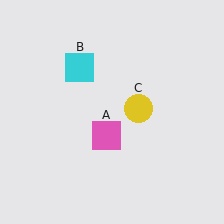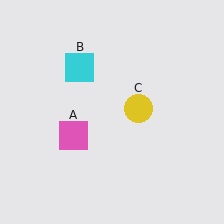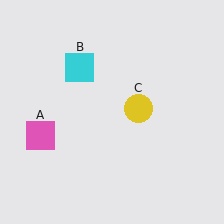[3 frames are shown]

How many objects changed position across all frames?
1 object changed position: pink square (object A).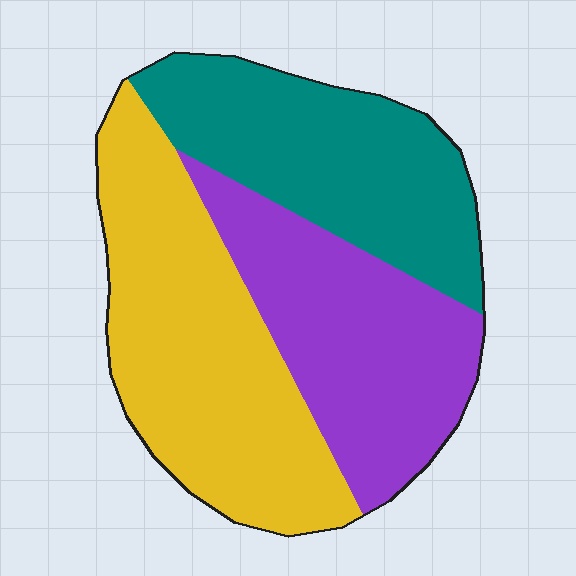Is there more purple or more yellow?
Yellow.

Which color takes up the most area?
Yellow, at roughly 40%.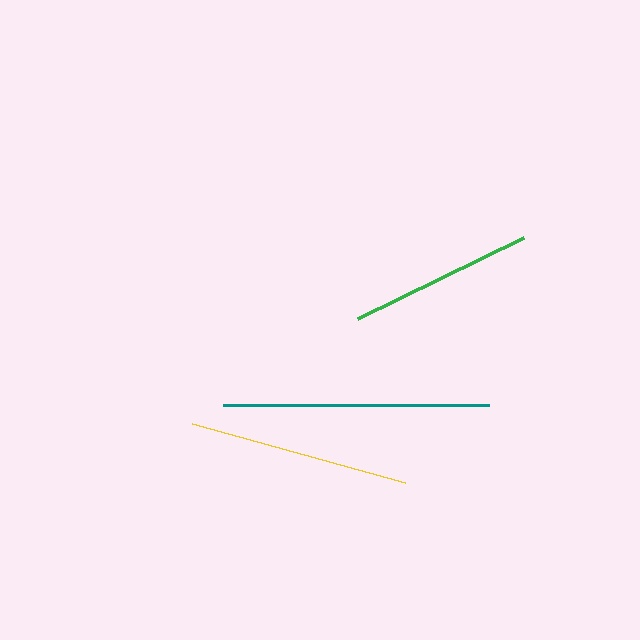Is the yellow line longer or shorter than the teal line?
The teal line is longer than the yellow line.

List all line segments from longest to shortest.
From longest to shortest: teal, yellow, green.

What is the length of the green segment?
The green segment is approximately 184 pixels long.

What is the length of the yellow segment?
The yellow segment is approximately 221 pixels long.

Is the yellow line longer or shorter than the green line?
The yellow line is longer than the green line.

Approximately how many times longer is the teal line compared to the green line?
The teal line is approximately 1.4 times the length of the green line.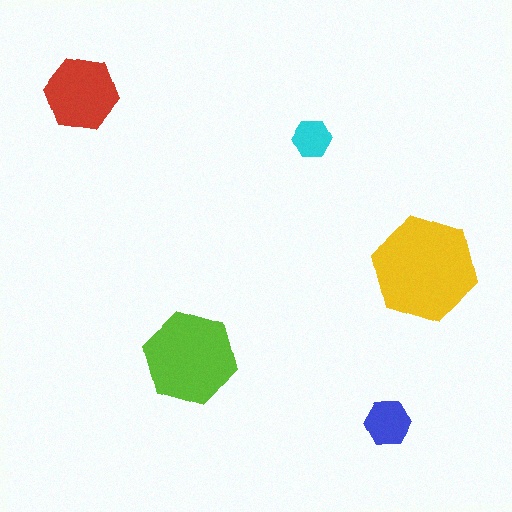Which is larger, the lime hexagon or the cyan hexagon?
The lime one.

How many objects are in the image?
There are 5 objects in the image.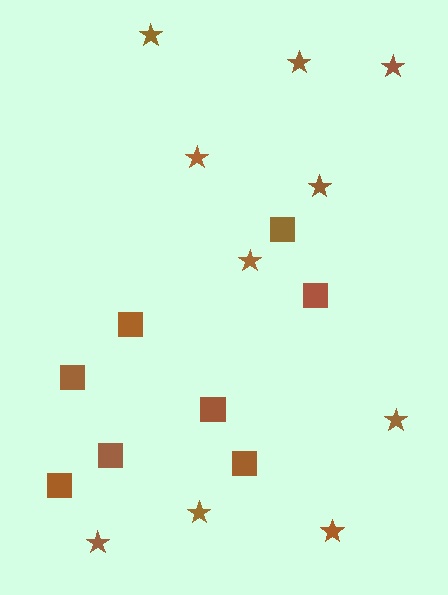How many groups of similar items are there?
There are 2 groups: one group of squares (8) and one group of stars (10).